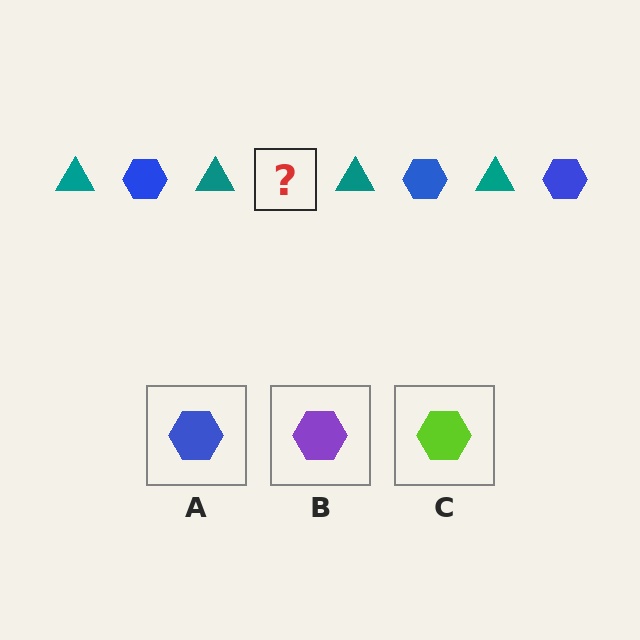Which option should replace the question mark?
Option A.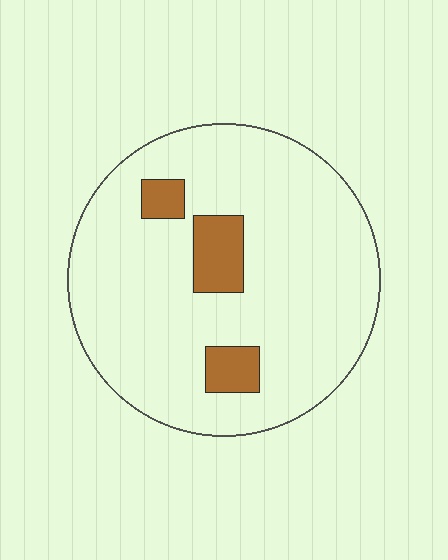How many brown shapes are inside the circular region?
3.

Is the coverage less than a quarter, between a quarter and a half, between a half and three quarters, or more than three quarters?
Less than a quarter.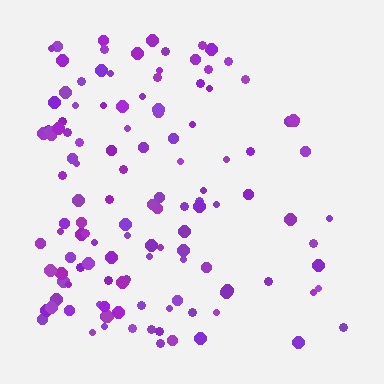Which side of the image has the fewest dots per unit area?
The right.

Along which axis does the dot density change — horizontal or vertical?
Horizontal.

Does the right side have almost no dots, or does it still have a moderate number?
Still a moderate number, just noticeably fewer than the left.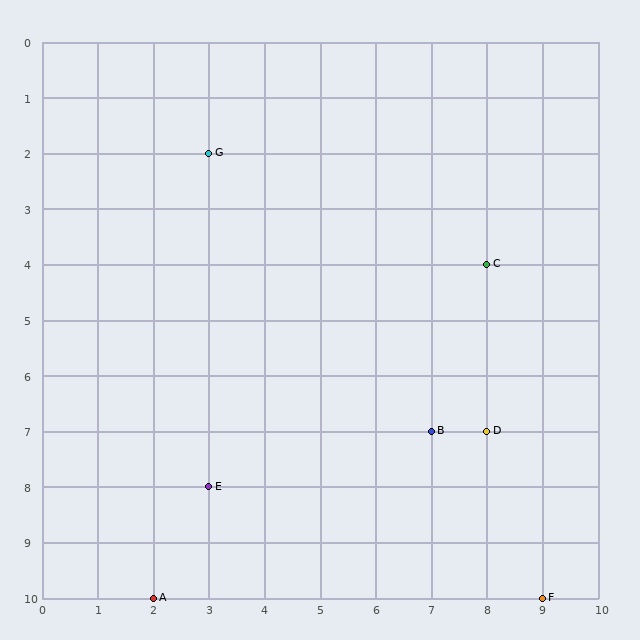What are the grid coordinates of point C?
Point C is at grid coordinates (8, 4).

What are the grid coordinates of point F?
Point F is at grid coordinates (9, 10).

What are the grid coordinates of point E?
Point E is at grid coordinates (3, 8).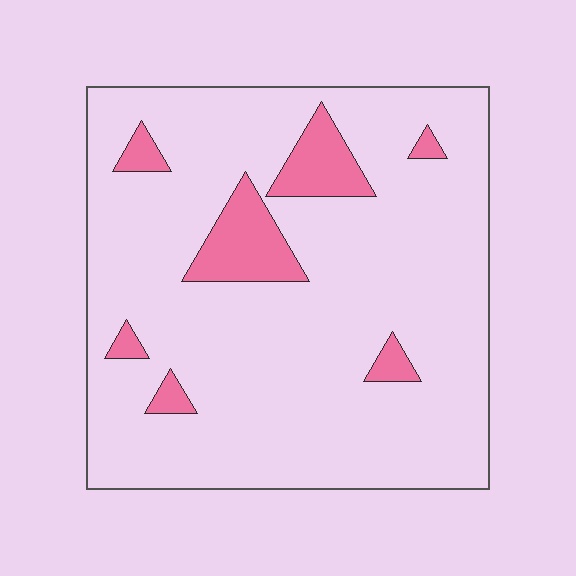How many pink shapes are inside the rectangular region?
7.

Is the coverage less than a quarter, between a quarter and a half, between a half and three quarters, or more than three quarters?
Less than a quarter.